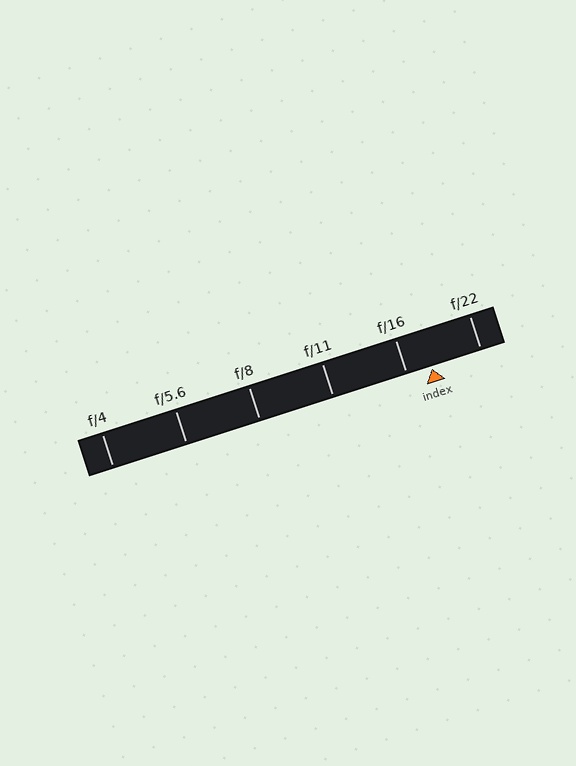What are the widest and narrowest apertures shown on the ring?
The widest aperture shown is f/4 and the narrowest is f/22.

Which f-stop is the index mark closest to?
The index mark is closest to f/16.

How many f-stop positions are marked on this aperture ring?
There are 6 f-stop positions marked.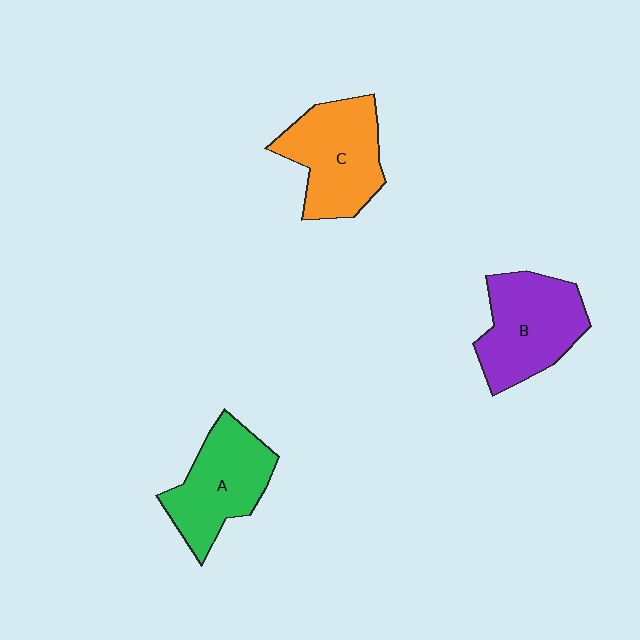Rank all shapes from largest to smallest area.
From largest to smallest: C (orange), B (purple), A (green).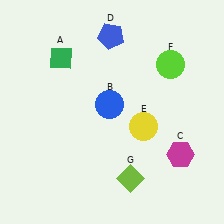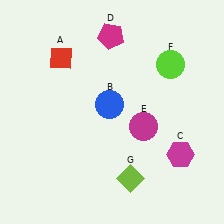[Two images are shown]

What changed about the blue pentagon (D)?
In Image 1, D is blue. In Image 2, it changed to magenta.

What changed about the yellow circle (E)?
In Image 1, E is yellow. In Image 2, it changed to magenta.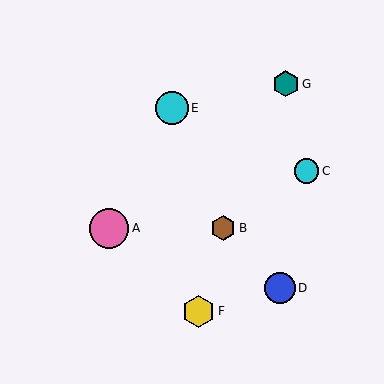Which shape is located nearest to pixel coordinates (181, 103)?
The cyan circle (labeled E) at (172, 108) is nearest to that location.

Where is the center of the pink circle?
The center of the pink circle is at (109, 228).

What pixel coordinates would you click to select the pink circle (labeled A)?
Click at (109, 228) to select the pink circle A.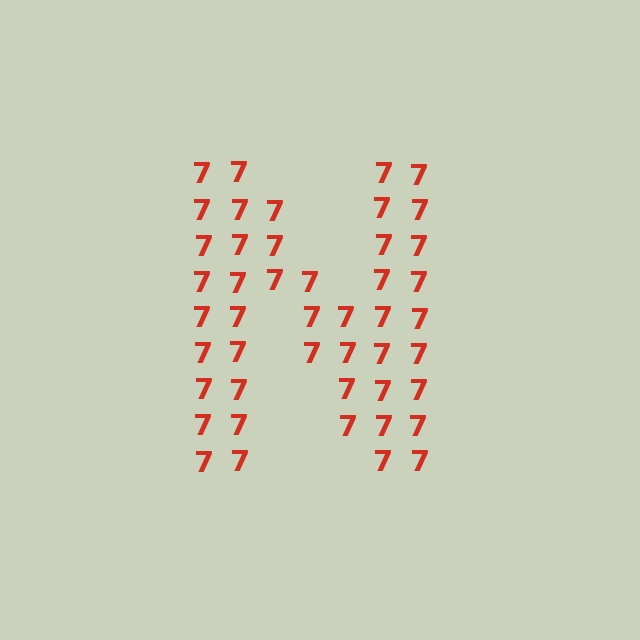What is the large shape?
The large shape is the letter N.